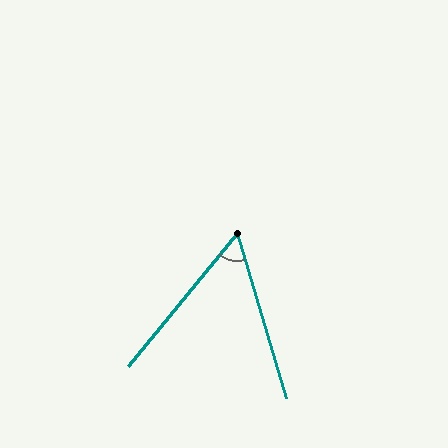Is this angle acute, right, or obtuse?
It is acute.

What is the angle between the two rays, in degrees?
Approximately 56 degrees.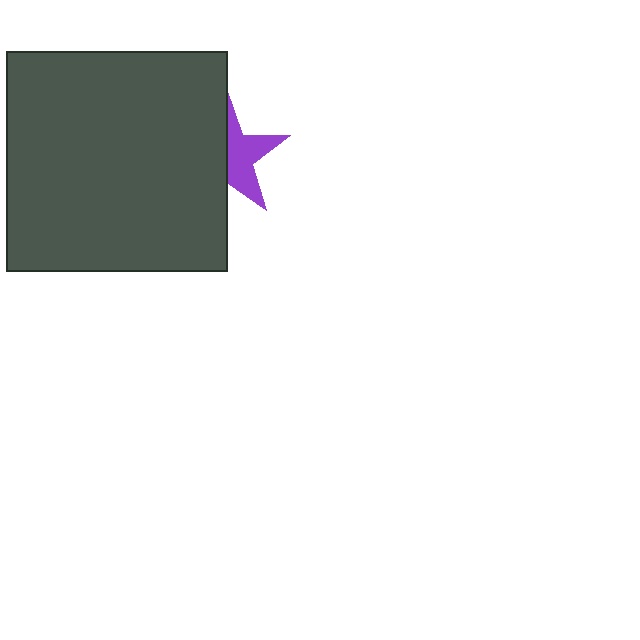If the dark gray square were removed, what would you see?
You would see the complete purple star.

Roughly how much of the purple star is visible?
About half of it is visible (roughly 48%).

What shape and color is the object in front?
The object in front is a dark gray square.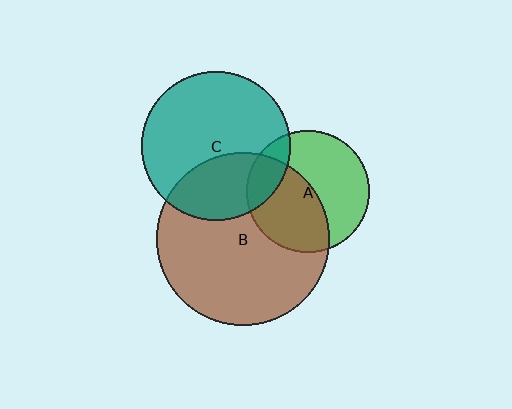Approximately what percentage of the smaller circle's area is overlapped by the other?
Approximately 15%.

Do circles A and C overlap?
Yes.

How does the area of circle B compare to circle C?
Approximately 1.3 times.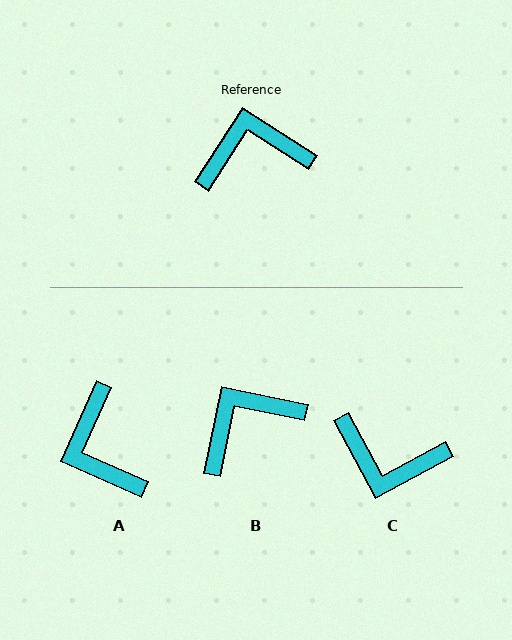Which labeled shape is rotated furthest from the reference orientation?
C, about 151 degrees away.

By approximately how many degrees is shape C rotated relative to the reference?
Approximately 151 degrees counter-clockwise.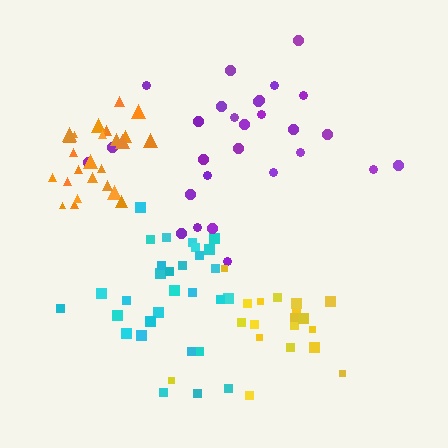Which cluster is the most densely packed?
Orange.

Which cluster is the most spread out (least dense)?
Purple.